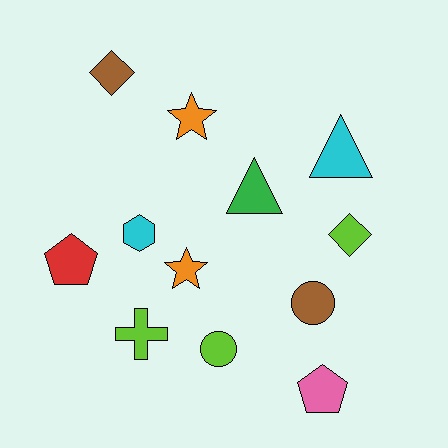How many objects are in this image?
There are 12 objects.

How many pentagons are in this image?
There are 2 pentagons.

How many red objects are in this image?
There is 1 red object.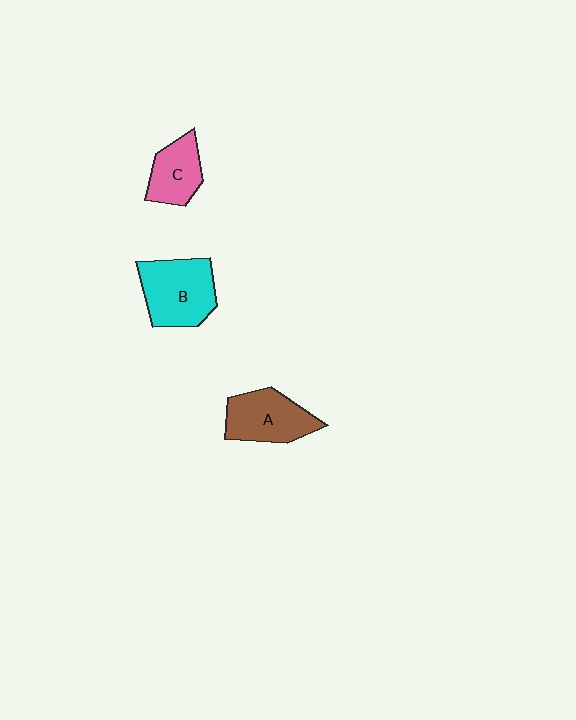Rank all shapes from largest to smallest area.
From largest to smallest: B (cyan), A (brown), C (pink).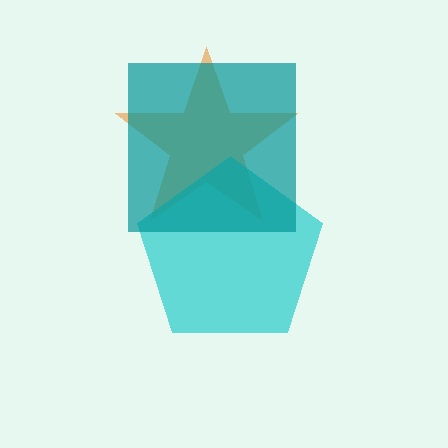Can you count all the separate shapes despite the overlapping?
Yes, there are 3 separate shapes.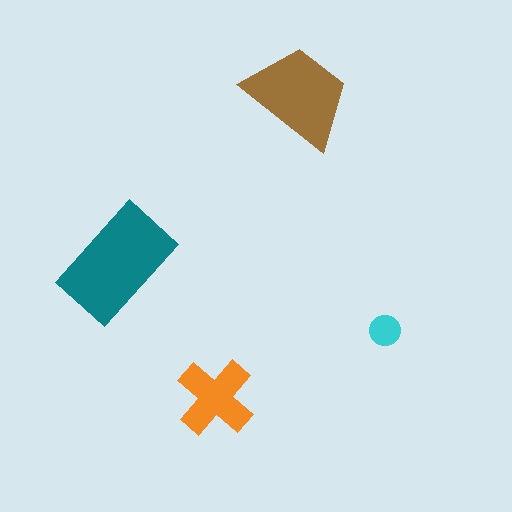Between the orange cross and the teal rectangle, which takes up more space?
The teal rectangle.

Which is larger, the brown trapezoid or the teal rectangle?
The teal rectangle.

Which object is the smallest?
The cyan circle.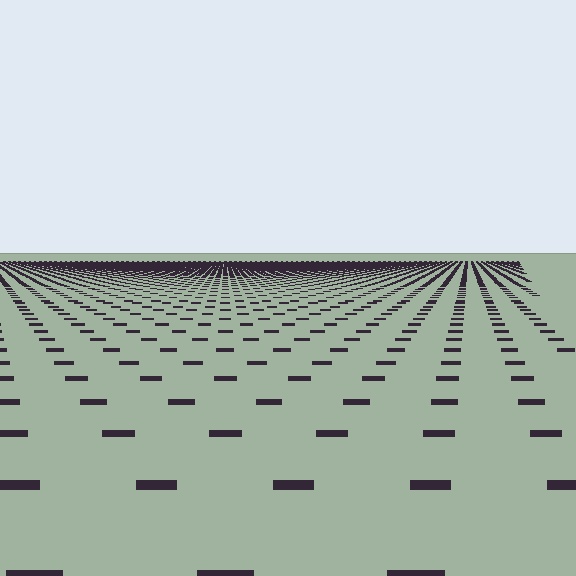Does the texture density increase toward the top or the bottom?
Density increases toward the top.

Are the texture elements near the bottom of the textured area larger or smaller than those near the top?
Larger. Near the bottom, elements are closer to the viewer and appear at a bigger on-screen size.